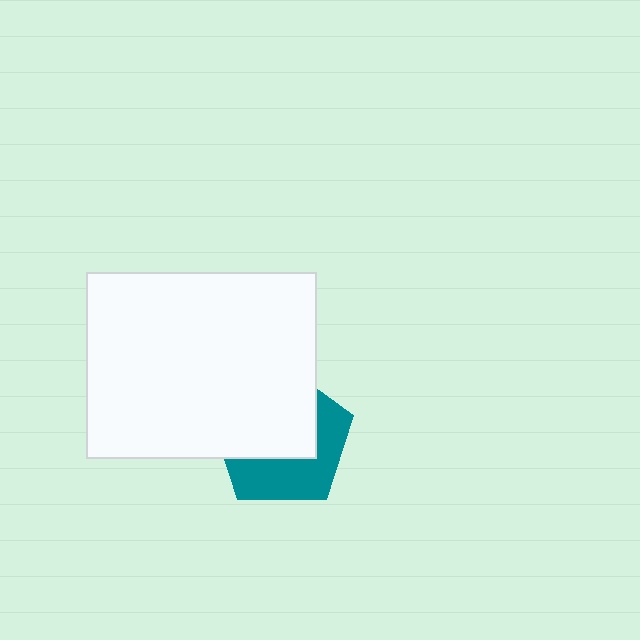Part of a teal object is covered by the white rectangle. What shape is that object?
It is a pentagon.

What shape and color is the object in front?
The object in front is a white rectangle.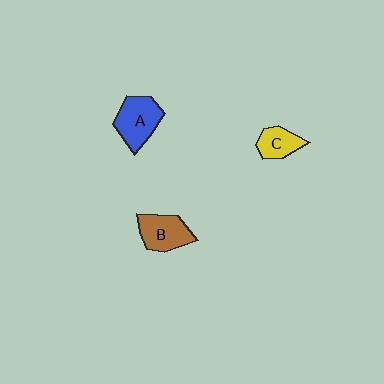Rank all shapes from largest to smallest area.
From largest to smallest: A (blue), B (brown), C (yellow).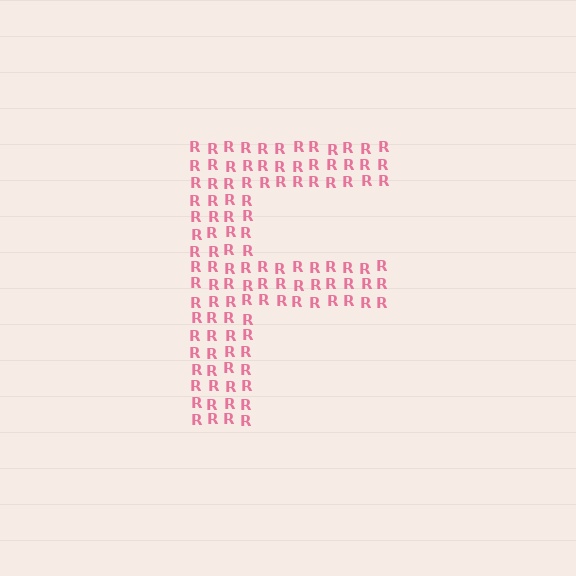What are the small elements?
The small elements are letter R's.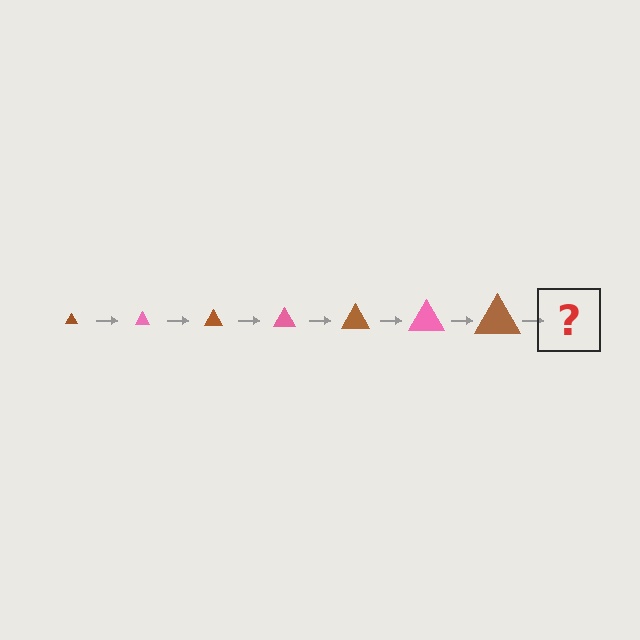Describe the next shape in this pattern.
It should be a pink triangle, larger than the previous one.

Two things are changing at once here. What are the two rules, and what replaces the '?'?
The two rules are that the triangle grows larger each step and the color cycles through brown and pink. The '?' should be a pink triangle, larger than the previous one.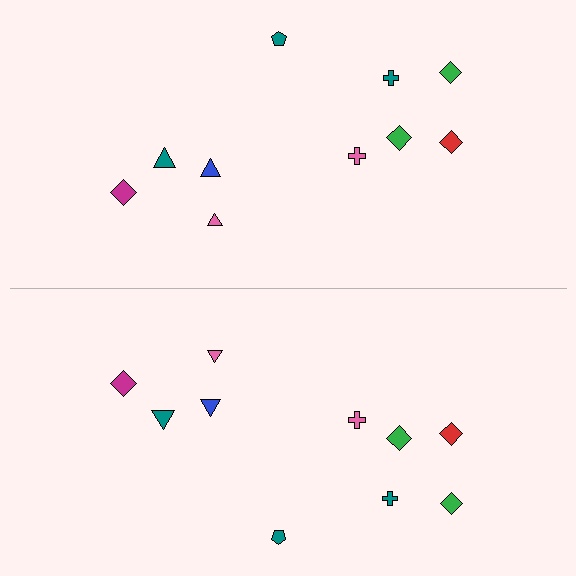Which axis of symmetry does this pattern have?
The pattern has a horizontal axis of symmetry running through the center of the image.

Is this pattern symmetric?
Yes, this pattern has bilateral (reflection) symmetry.